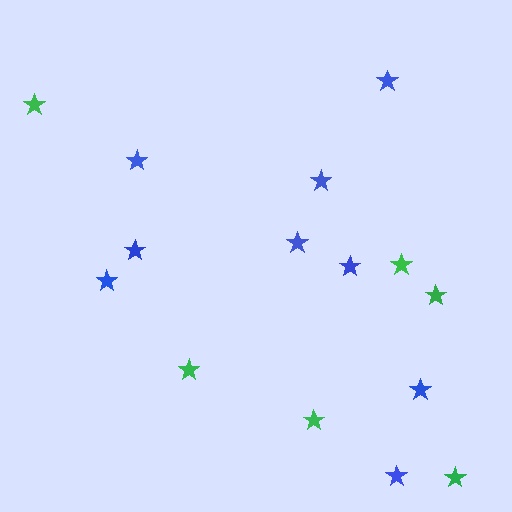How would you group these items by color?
There are 2 groups: one group of blue stars (9) and one group of green stars (6).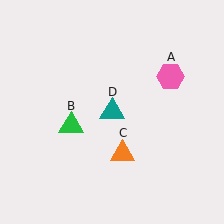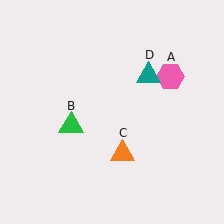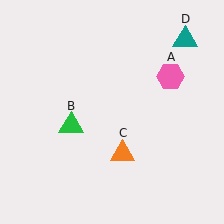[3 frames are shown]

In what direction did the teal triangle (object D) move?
The teal triangle (object D) moved up and to the right.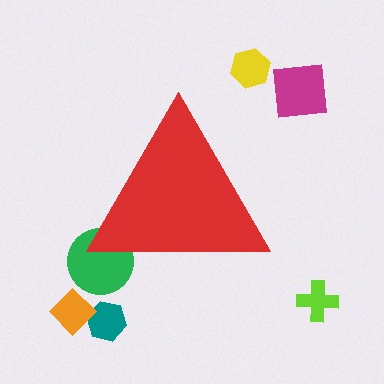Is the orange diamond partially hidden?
No, the orange diamond is fully visible.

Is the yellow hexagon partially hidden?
No, the yellow hexagon is fully visible.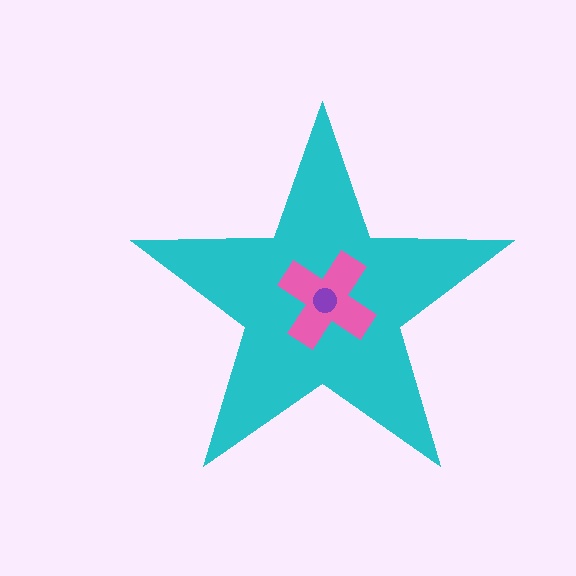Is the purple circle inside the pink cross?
Yes.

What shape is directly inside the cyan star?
The pink cross.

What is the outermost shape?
The cyan star.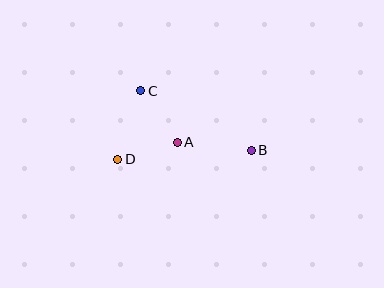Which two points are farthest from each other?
Points B and D are farthest from each other.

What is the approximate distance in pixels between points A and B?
The distance between A and B is approximately 75 pixels.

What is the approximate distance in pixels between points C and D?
The distance between C and D is approximately 72 pixels.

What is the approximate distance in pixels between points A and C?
The distance between A and C is approximately 63 pixels.